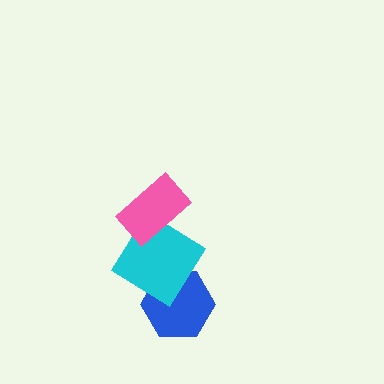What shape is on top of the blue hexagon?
The cyan diamond is on top of the blue hexagon.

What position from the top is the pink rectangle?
The pink rectangle is 1st from the top.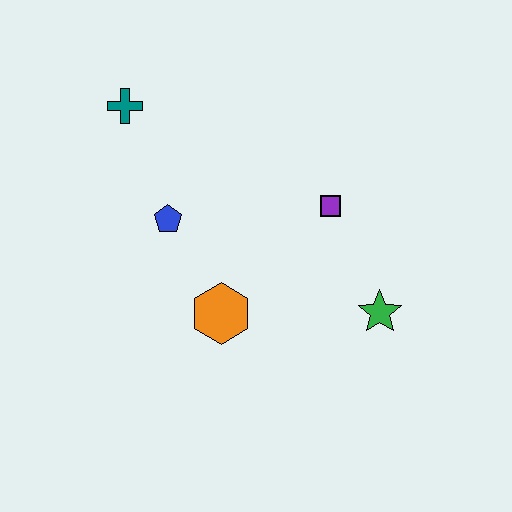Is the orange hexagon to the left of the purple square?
Yes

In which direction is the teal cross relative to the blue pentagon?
The teal cross is above the blue pentagon.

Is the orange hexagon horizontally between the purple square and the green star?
No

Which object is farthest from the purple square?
The teal cross is farthest from the purple square.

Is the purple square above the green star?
Yes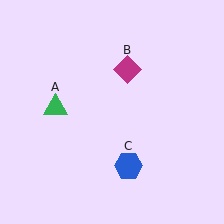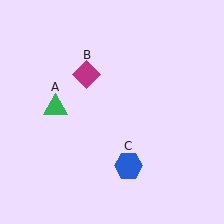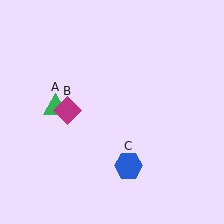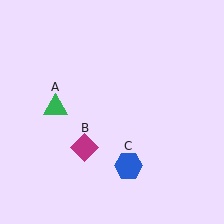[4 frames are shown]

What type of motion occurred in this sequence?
The magenta diamond (object B) rotated counterclockwise around the center of the scene.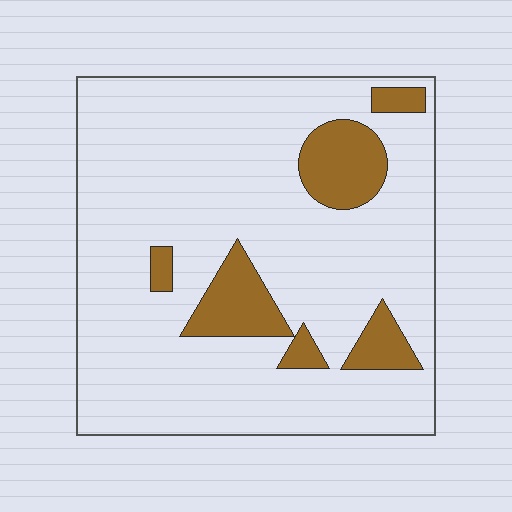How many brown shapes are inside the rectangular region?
6.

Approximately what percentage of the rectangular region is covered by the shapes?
Approximately 15%.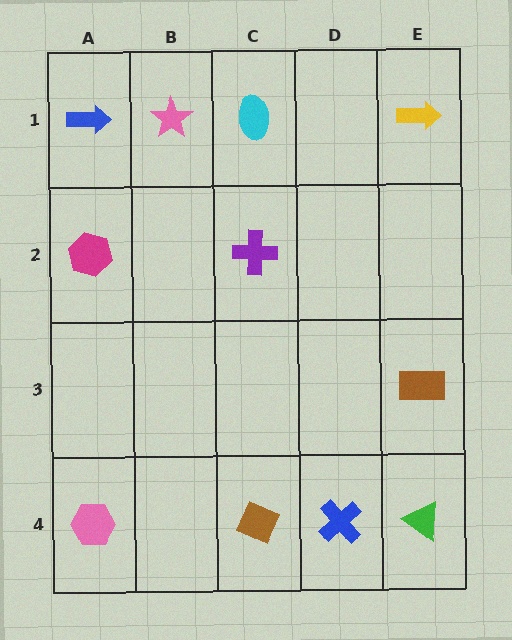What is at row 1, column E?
A yellow arrow.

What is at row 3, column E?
A brown rectangle.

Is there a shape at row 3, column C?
No, that cell is empty.